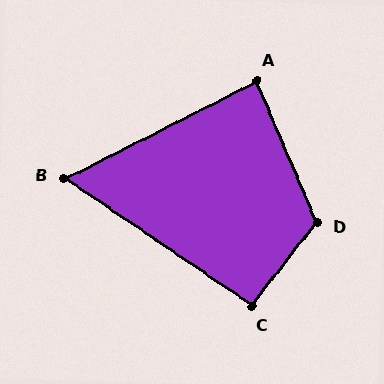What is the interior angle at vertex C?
Approximately 94 degrees (approximately right).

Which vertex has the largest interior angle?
D, at approximately 119 degrees.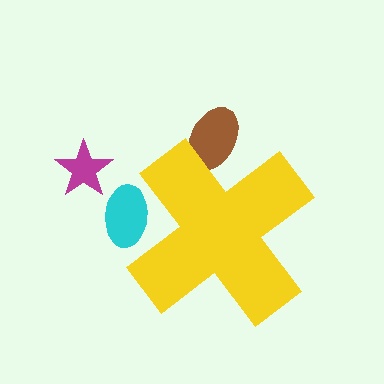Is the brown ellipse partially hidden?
Yes, the brown ellipse is partially hidden behind the yellow cross.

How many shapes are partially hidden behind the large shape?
2 shapes are partially hidden.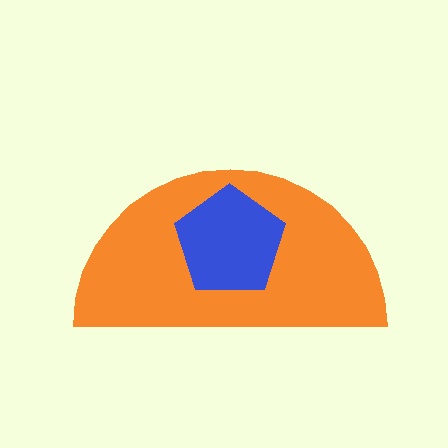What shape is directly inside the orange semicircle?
The blue pentagon.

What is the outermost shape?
The orange semicircle.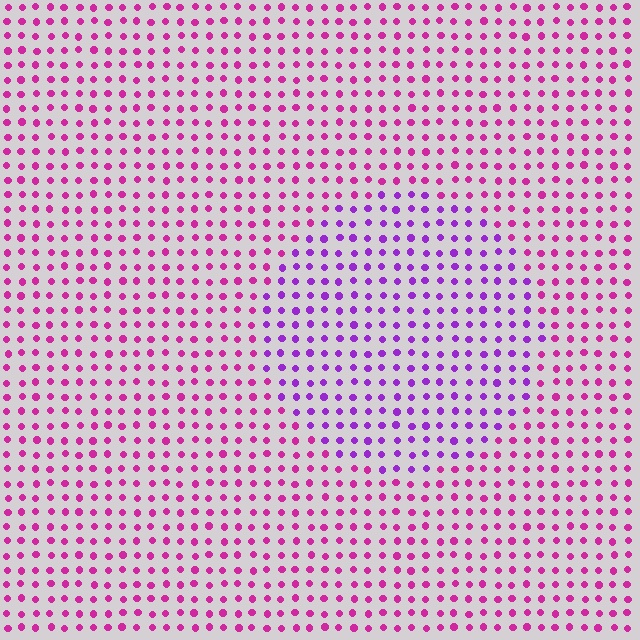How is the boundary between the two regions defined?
The boundary is defined purely by a slight shift in hue (about 36 degrees). Spacing, size, and orientation are identical on both sides.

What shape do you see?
I see a circle.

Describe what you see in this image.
The image is filled with small magenta elements in a uniform arrangement. A circle-shaped region is visible where the elements are tinted to a slightly different hue, forming a subtle color boundary.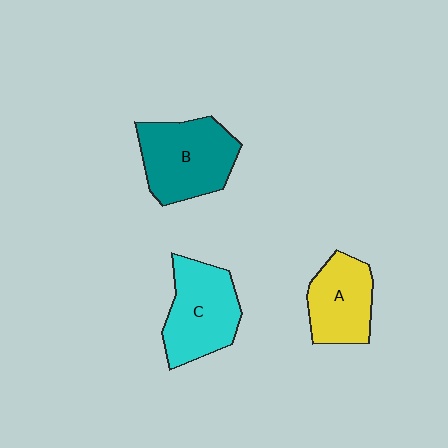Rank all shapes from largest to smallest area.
From largest to smallest: B (teal), C (cyan), A (yellow).